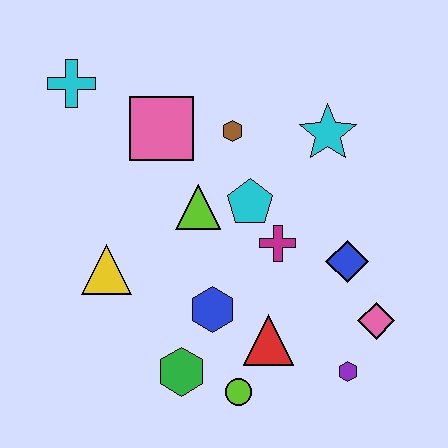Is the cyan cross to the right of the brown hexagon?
No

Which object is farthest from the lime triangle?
The purple hexagon is farthest from the lime triangle.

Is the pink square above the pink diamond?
Yes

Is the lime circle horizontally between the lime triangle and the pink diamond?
Yes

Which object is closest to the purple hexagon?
The pink diamond is closest to the purple hexagon.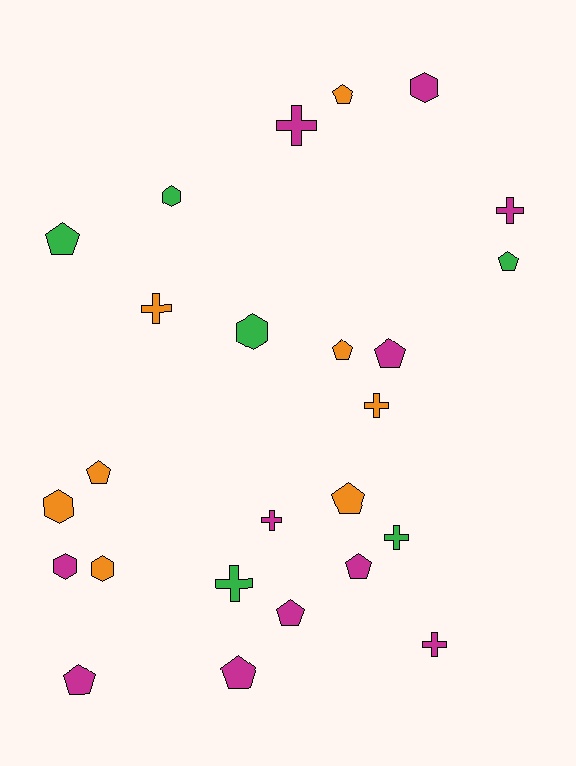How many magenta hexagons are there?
There are 2 magenta hexagons.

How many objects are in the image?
There are 25 objects.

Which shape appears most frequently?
Pentagon, with 11 objects.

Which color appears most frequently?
Magenta, with 11 objects.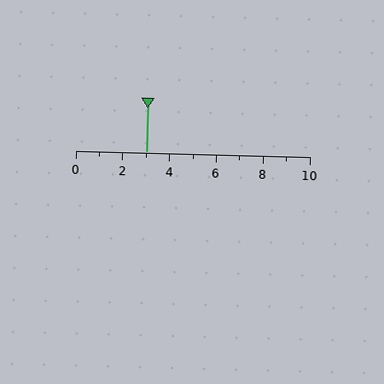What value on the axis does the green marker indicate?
The marker indicates approximately 3.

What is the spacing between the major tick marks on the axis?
The major ticks are spaced 2 apart.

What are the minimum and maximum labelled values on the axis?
The axis runs from 0 to 10.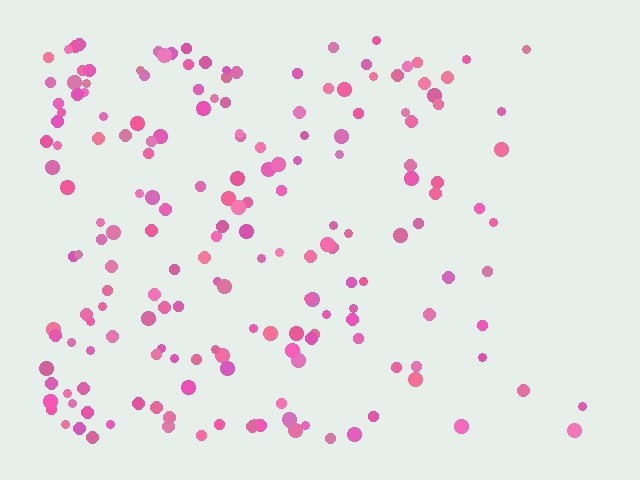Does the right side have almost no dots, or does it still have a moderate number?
Still a moderate number, just noticeably fewer than the left.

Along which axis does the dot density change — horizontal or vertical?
Horizontal.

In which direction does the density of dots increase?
From right to left, with the left side densest.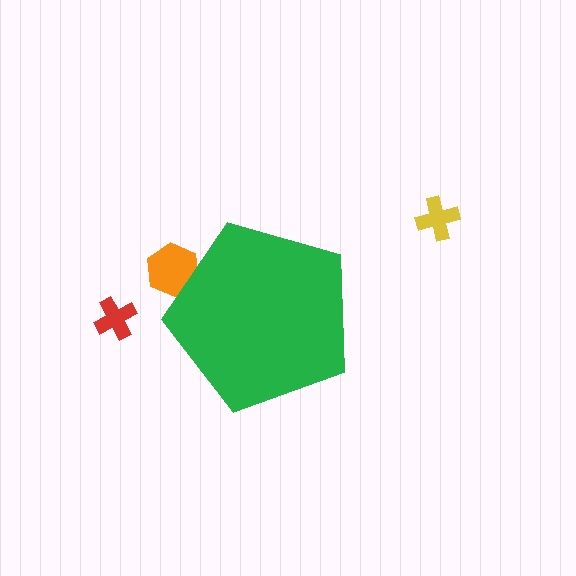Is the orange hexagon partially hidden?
Yes, the orange hexagon is partially hidden behind the green pentagon.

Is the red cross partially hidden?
No, the red cross is fully visible.